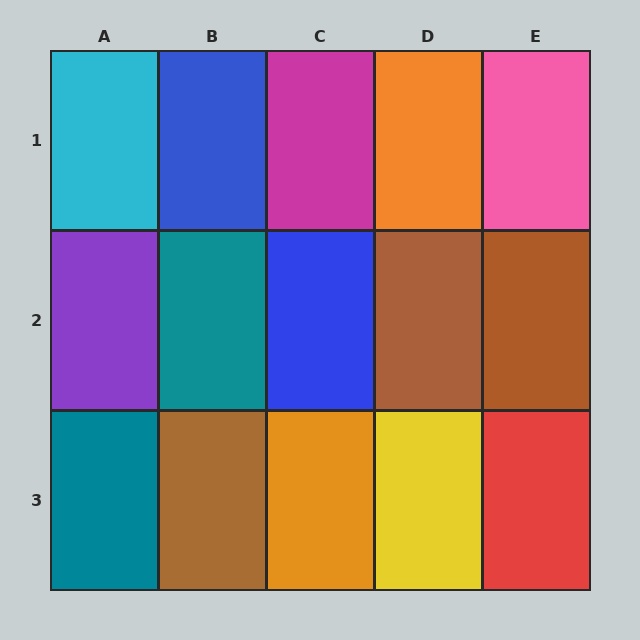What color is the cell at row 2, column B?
Teal.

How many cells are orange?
2 cells are orange.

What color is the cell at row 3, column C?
Orange.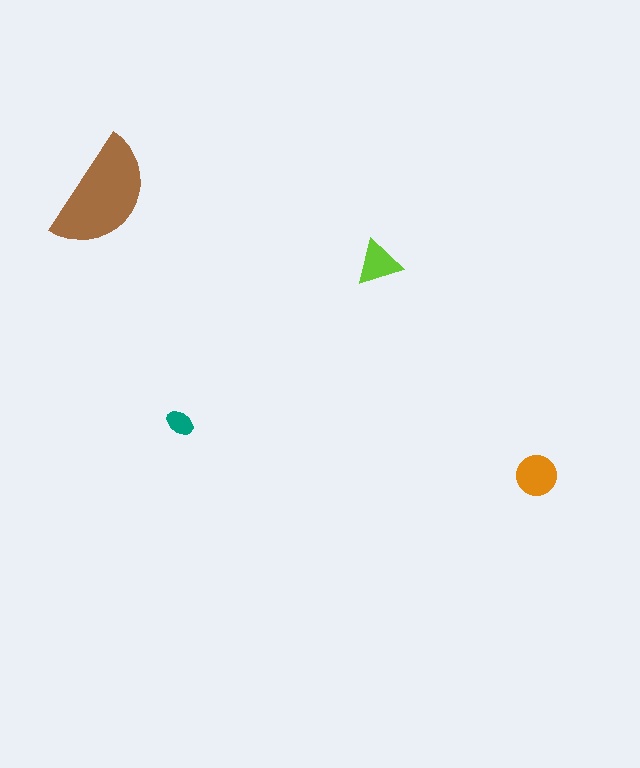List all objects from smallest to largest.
The teal ellipse, the lime triangle, the orange circle, the brown semicircle.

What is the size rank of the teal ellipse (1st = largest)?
4th.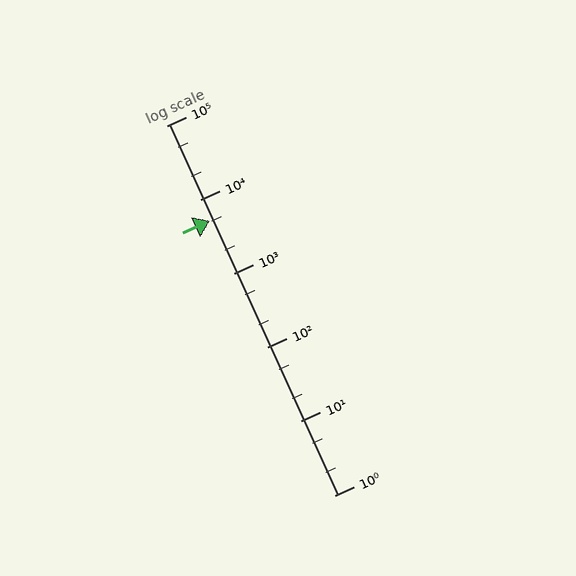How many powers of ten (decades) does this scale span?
The scale spans 5 decades, from 1 to 100000.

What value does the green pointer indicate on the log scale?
The pointer indicates approximately 5100.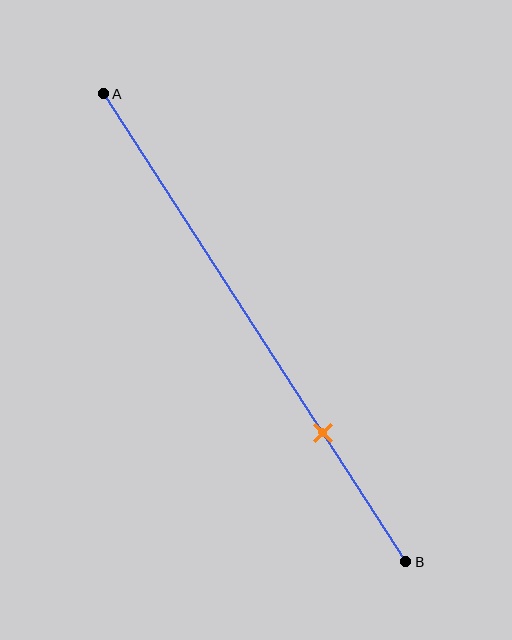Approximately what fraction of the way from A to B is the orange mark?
The orange mark is approximately 70% of the way from A to B.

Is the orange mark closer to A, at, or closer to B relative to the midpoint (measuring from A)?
The orange mark is closer to point B than the midpoint of segment AB.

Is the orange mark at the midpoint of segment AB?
No, the mark is at about 70% from A, not at the 50% midpoint.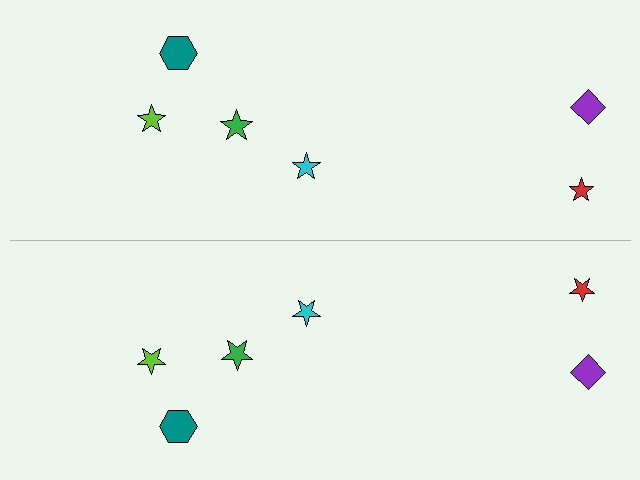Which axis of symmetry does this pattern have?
The pattern has a horizontal axis of symmetry running through the center of the image.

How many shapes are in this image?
There are 12 shapes in this image.